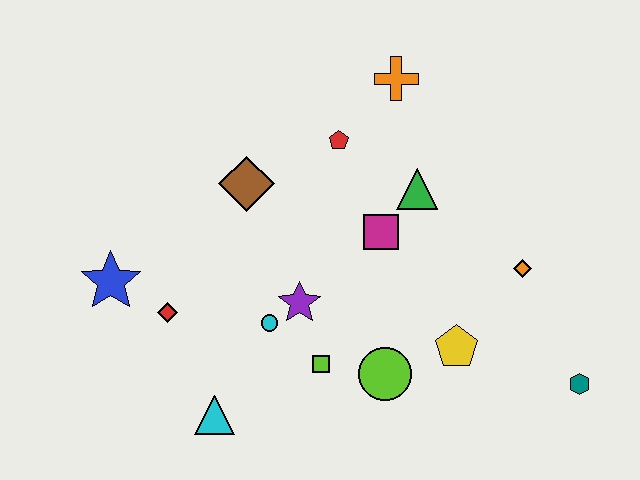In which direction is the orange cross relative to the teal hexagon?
The orange cross is above the teal hexagon.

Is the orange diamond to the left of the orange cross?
No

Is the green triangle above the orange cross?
No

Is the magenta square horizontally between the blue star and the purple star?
No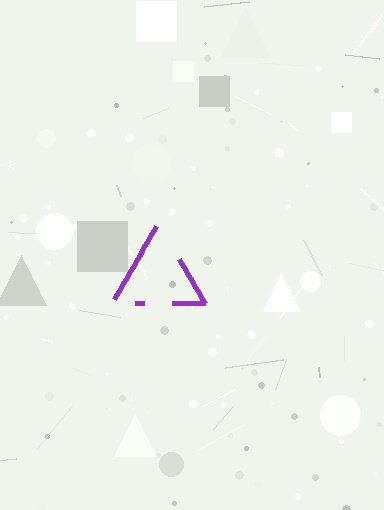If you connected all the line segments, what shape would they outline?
They would outline a triangle.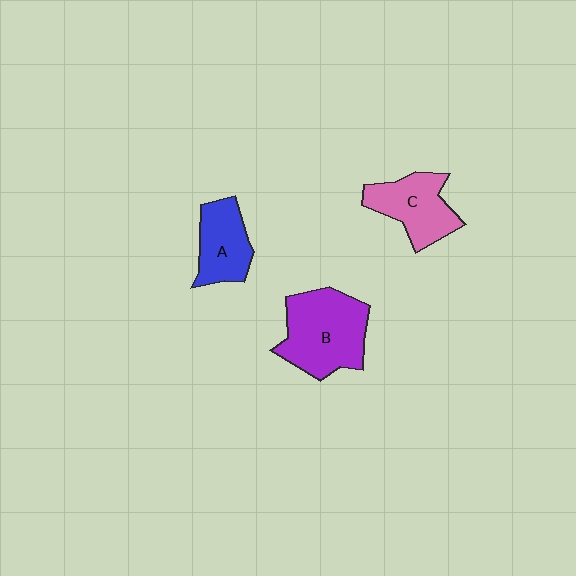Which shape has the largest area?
Shape B (purple).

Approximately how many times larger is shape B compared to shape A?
Approximately 1.6 times.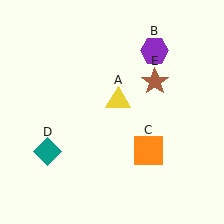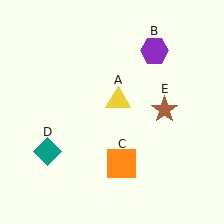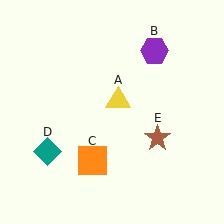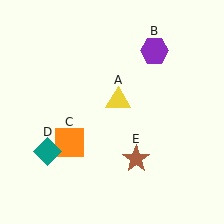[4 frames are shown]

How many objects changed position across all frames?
2 objects changed position: orange square (object C), brown star (object E).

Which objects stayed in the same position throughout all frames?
Yellow triangle (object A) and purple hexagon (object B) and teal diamond (object D) remained stationary.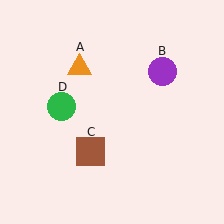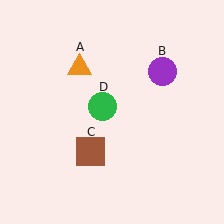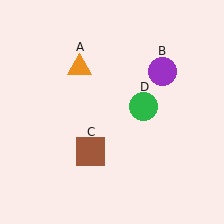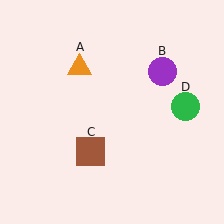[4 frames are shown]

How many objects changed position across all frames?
1 object changed position: green circle (object D).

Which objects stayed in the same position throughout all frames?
Orange triangle (object A) and purple circle (object B) and brown square (object C) remained stationary.